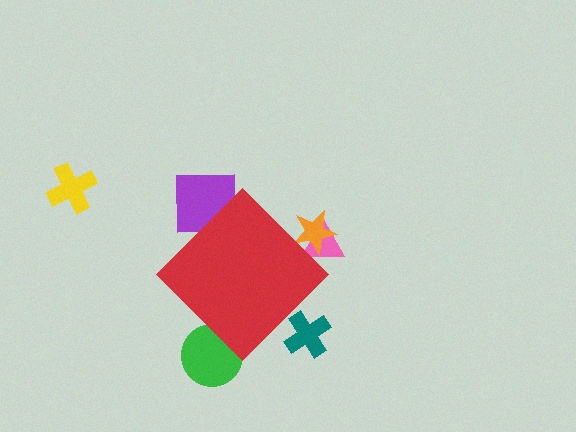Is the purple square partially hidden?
Yes, the purple square is partially hidden behind the red diamond.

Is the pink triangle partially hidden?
Yes, the pink triangle is partially hidden behind the red diamond.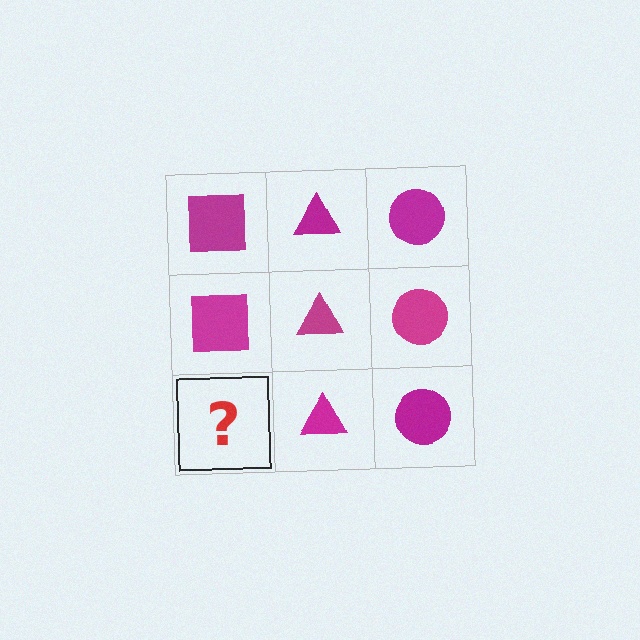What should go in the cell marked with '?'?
The missing cell should contain a magenta square.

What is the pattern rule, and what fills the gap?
The rule is that each column has a consistent shape. The gap should be filled with a magenta square.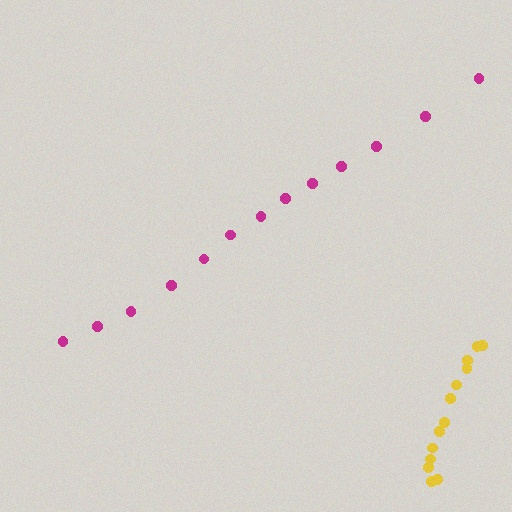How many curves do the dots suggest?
There are 2 distinct paths.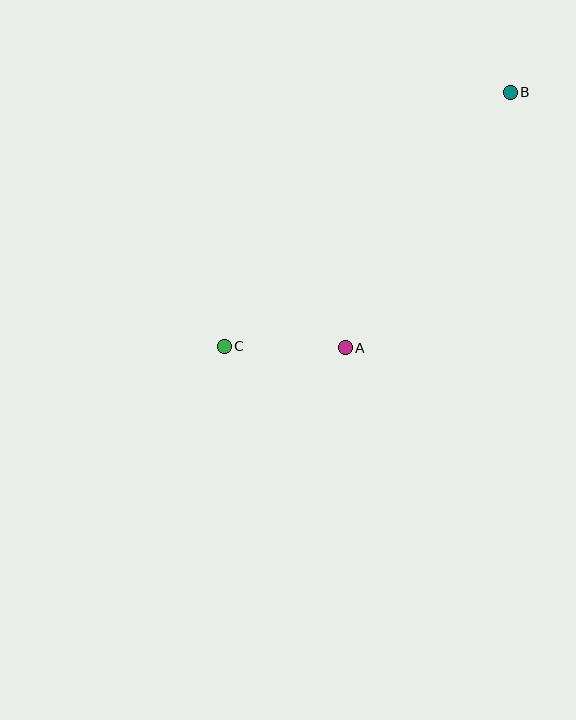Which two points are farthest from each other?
Points B and C are farthest from each other.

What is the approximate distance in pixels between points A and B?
The distance between A and B is approximately 304 pixels.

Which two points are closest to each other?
Points A and C are closest to each other.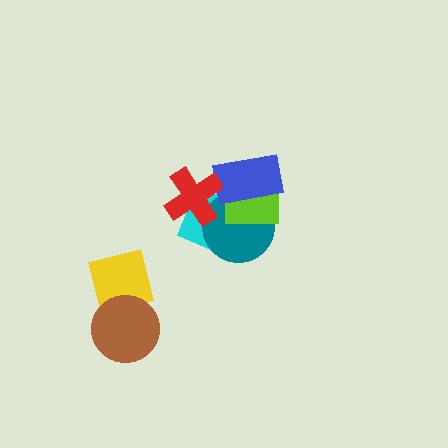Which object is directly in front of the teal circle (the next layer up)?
The lime rectangle is directly in front of the teal circle.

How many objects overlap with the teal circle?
4 objects overlap with the teal circle.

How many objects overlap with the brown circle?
1 object overlaps with the brown circle.